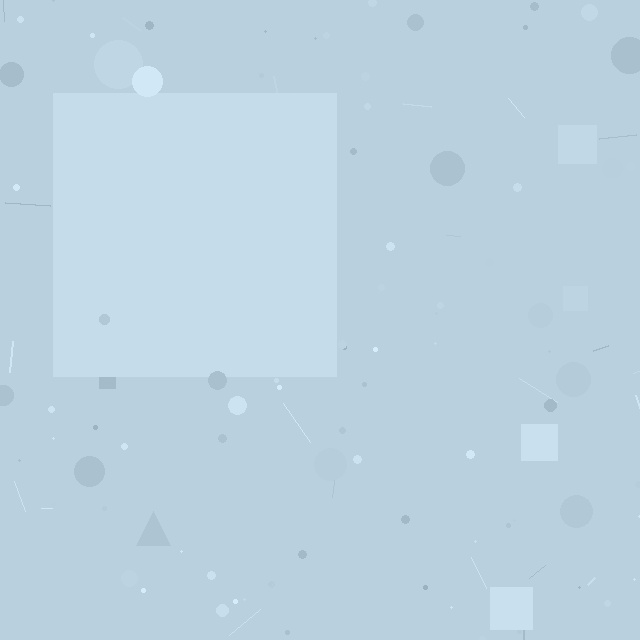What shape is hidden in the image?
A square is hidden in the image.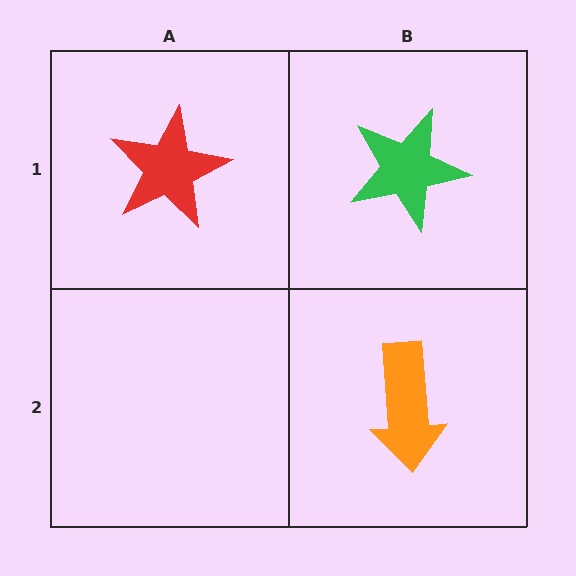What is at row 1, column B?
A green star.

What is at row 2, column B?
An orange arrow.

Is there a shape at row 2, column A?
No, that cell is empty.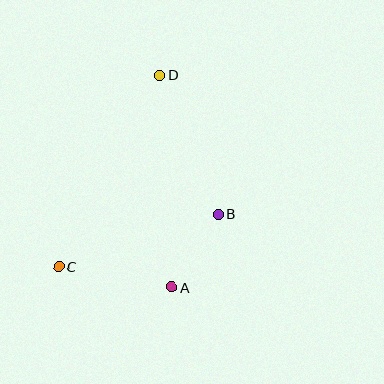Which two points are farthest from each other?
Points C and D are farthest from each other.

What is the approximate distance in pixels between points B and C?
The distance between B and C is approximately 168 pixels.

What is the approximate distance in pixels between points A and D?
The distance between A and D is approximately 213 pixels.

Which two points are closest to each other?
Points A and B are closest to each other.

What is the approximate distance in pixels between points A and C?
The distance between A and C is approximately 115 pixels.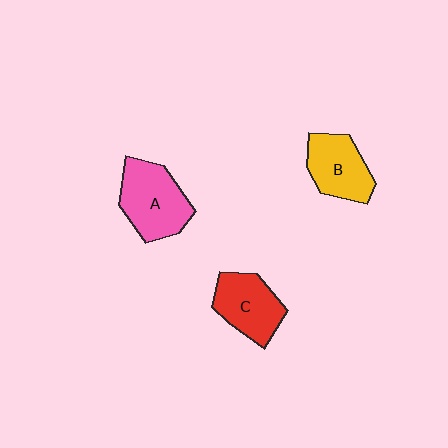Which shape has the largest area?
Shape A (pink).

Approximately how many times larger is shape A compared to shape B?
Approximately 1.2 times.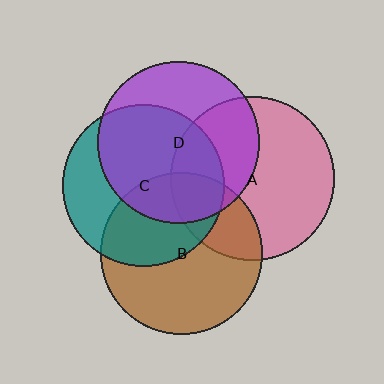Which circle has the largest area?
Circle A (pink).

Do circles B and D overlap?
Yes.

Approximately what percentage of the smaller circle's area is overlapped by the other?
Approximately 20%.